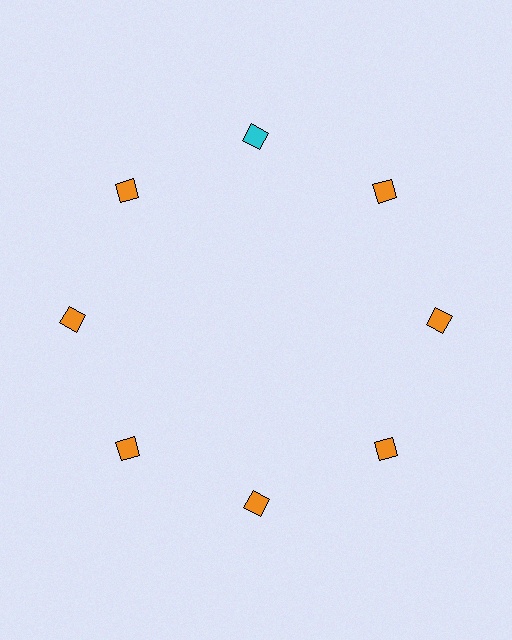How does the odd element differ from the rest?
It has a different color: cyan instead of orange.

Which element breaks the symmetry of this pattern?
The cyan diamond at roughly the 12 o'clock position breaks the symmetry. All other shapes are orange diamonds.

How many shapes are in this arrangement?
There are 8 shapes arranged in a ring pattern.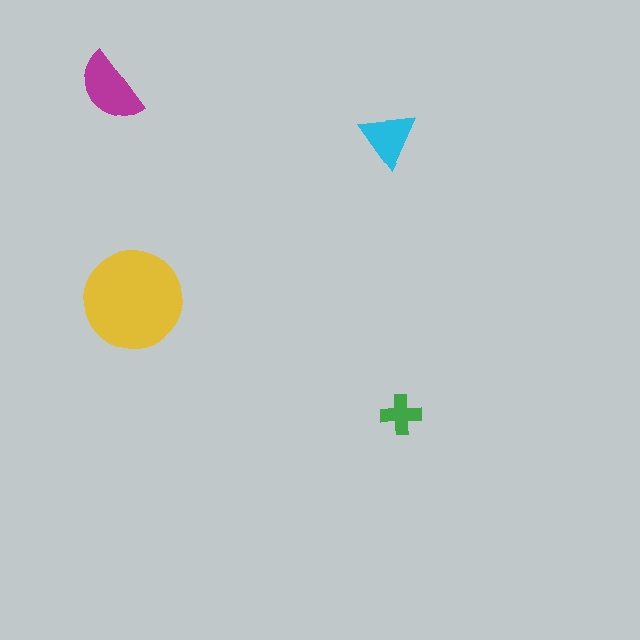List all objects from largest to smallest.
The yellow circle, the magenta semicircle, the cyan triangle, the green cross.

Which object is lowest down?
The green cross is bottommost.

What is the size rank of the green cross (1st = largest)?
4th.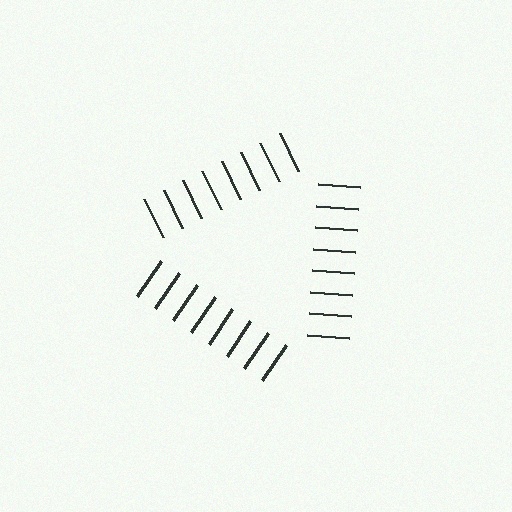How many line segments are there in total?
24 — 8 along each of the 3 edges.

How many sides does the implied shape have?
3 sides — the line-ends trace a triangle.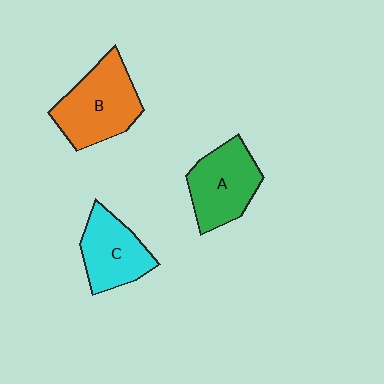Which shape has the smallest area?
Shape C (cyan).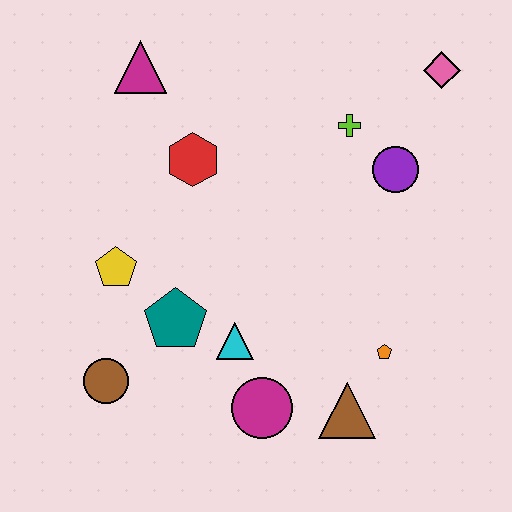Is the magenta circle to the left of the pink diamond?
Yes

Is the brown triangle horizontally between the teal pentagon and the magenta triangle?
No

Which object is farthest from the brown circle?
The pink diamond is farthest from the brown circle.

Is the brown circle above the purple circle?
No